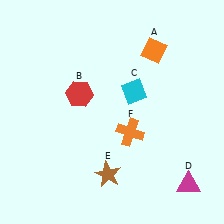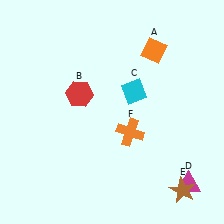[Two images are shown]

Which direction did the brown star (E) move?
The brown star (E) moved right.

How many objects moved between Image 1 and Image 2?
1 object moved between the two images.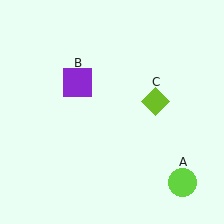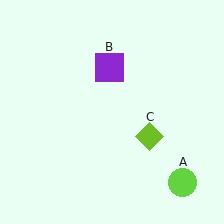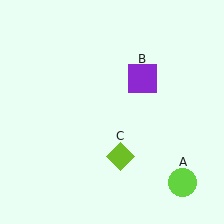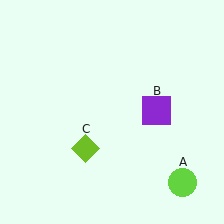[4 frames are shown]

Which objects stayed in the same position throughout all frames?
Lime circle (object A) remained stationary.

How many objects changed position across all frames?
2 objects changed position: purple square (object B), lime diamond (object C).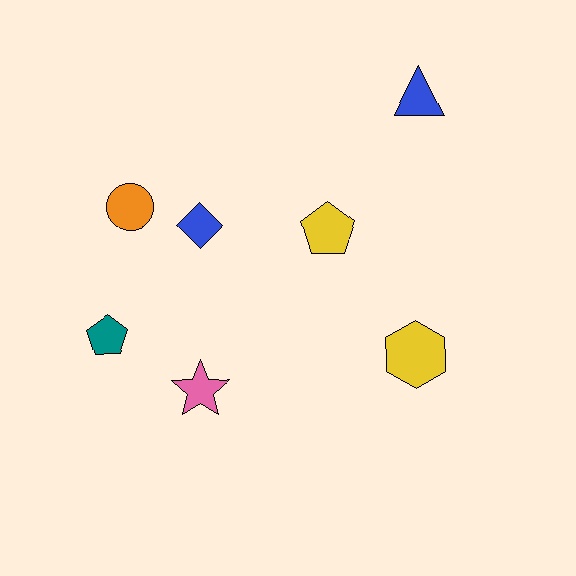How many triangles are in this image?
There is 1 triangle.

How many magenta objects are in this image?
There are no magenta objects.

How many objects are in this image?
There are 7 objects.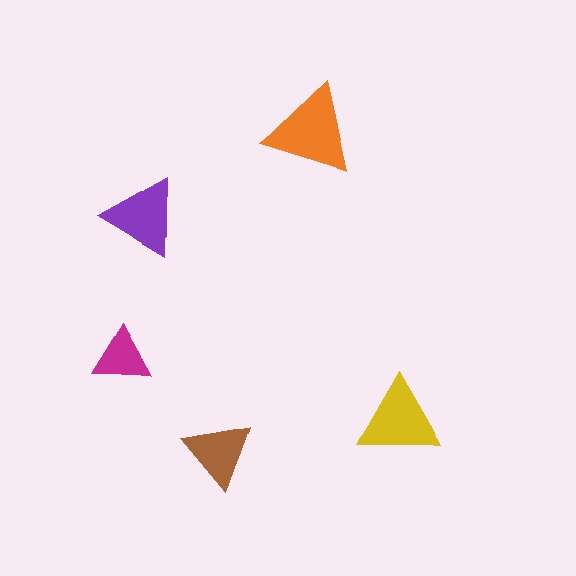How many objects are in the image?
There are 5 objects in the image.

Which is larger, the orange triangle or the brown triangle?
The orange one.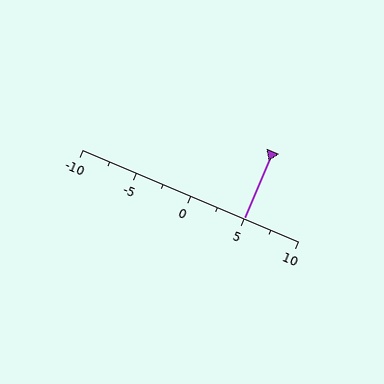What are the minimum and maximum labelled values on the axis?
The axis runs from -10 to 10.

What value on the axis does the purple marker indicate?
The marker indicates approximately 5.